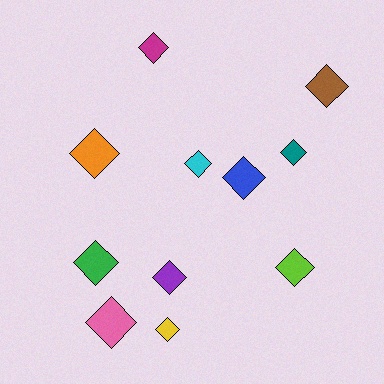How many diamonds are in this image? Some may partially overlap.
There are 11 diamonds.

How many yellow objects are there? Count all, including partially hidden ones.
There is 1 yellow object.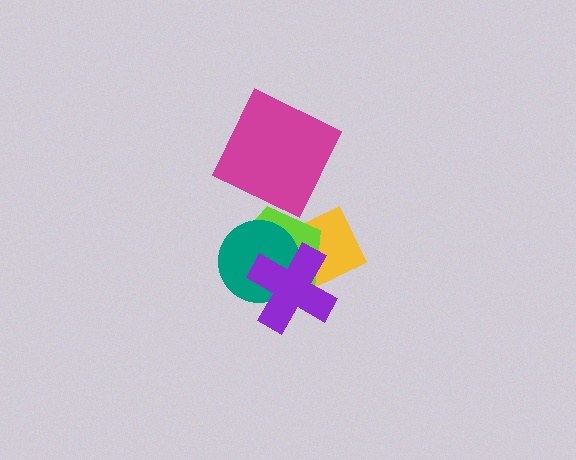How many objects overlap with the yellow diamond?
3 objects overlap with the yellow diamond.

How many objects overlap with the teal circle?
3 objects overlap with the teal circle.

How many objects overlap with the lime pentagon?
3 objects overlap with the lime pentagon.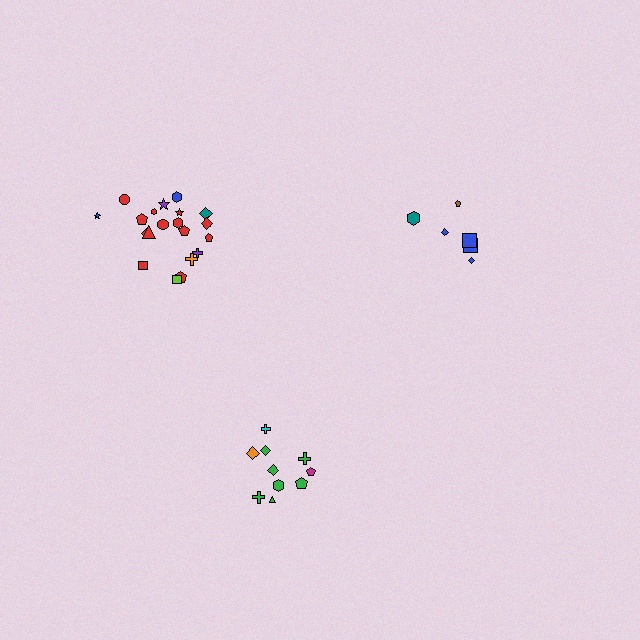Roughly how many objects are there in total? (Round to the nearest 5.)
Roughly 40 objects in total.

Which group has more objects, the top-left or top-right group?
The top-left group.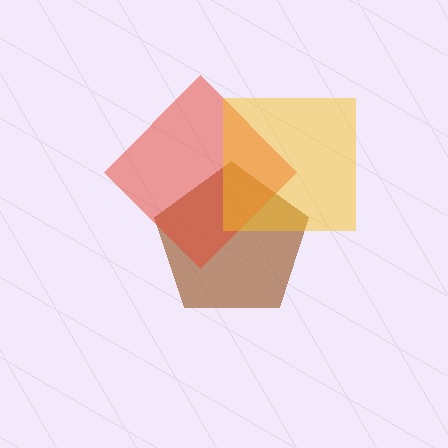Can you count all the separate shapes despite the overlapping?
Yes, there are 3 separate shapes.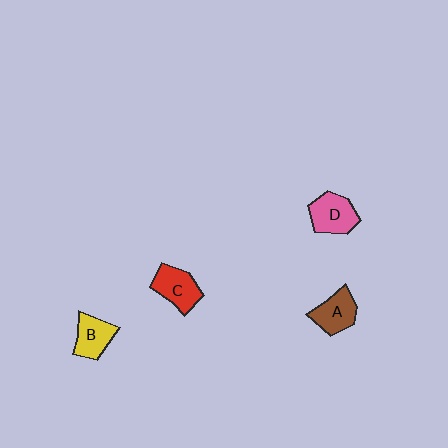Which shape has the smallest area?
Shape B (yellow).